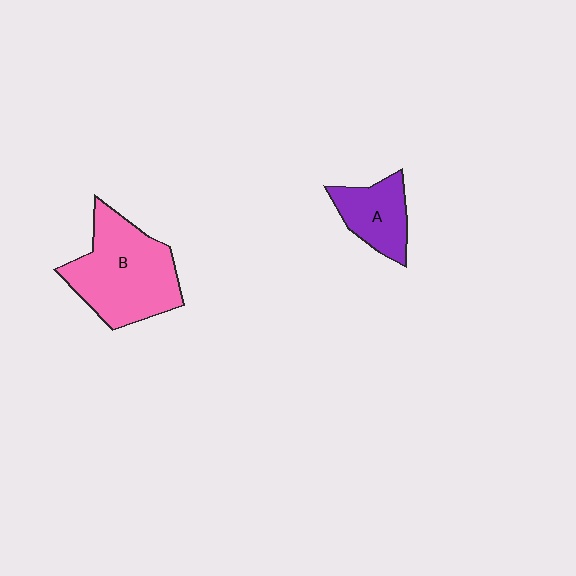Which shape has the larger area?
Shape B (pink).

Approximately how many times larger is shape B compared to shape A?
Approximately 2.1 times.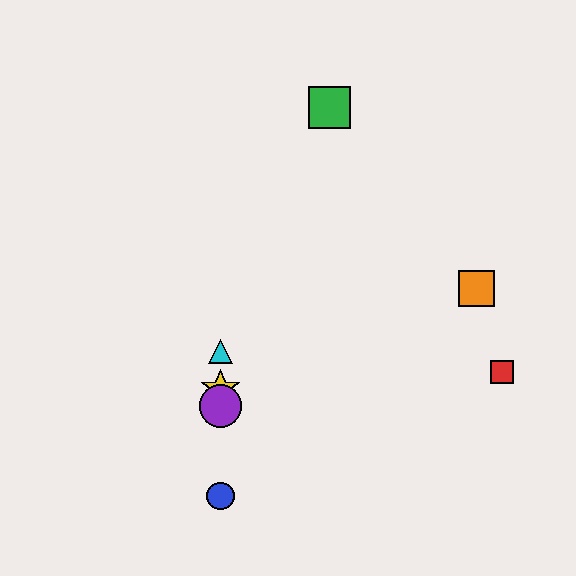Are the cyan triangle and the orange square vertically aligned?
No, the cyan triangle is at x≈221 and the orange square is at x≈476.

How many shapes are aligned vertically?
4 shapes (the blue circle, the yellow star, the purple circle, the cyan triangle) are aligned vertically.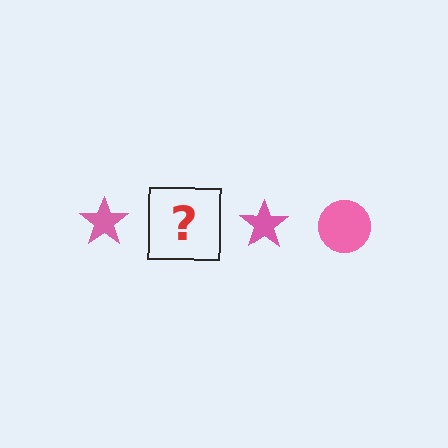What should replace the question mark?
The question mark should be replaced with a pink circle.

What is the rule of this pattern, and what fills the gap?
The rule is that the pattern cycles through star, circle shapes in pink. The gap should be filled with a pink circle.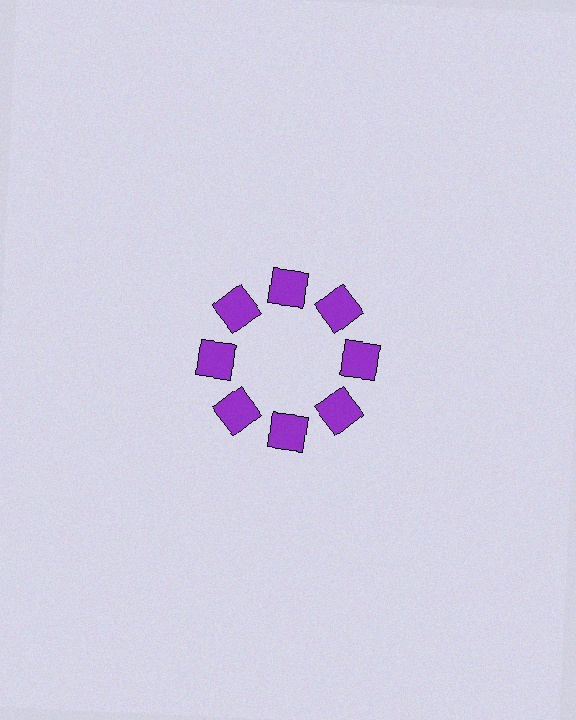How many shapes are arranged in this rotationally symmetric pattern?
There are 8 shapes, arranged in 8 groups of 1.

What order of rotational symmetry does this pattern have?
This pattern has 8-fold rotational symmetry.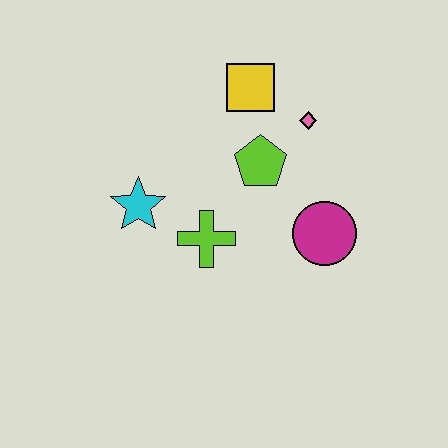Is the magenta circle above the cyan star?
No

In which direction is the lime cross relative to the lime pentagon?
The lime cross is below the lime pentagon.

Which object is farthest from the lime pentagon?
The cyan star is farthest from the lime pentagon.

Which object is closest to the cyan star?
The lime cross is closest to the cyan star.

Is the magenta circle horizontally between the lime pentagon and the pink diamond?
No